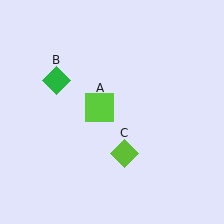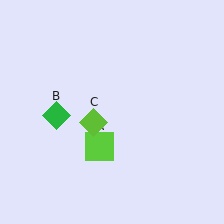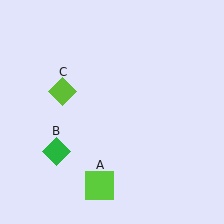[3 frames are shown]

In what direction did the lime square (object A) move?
The lime square (object A) moved down.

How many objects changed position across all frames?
3 objects changed position: lime square (object A), green diamond (object B), lime diamond (object C).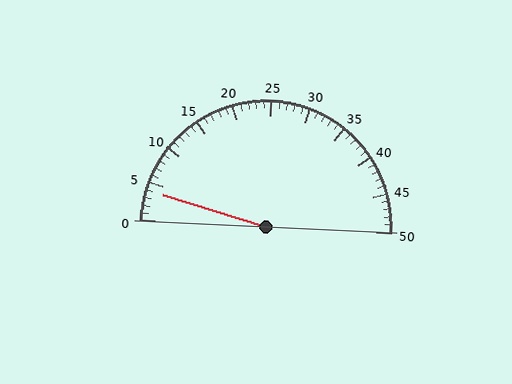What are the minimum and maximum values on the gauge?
The gauge ranges from 0 to 50.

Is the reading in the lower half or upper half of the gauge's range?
The reading is in the lower half of the range (0 to 50).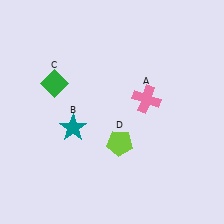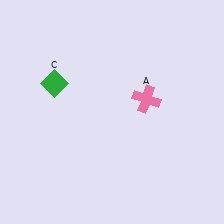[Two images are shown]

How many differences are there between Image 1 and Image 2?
There are 2 differences between the two images.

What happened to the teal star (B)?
The teal star (B) was removed in Image 2. It was in the bottom-left area of Image 1.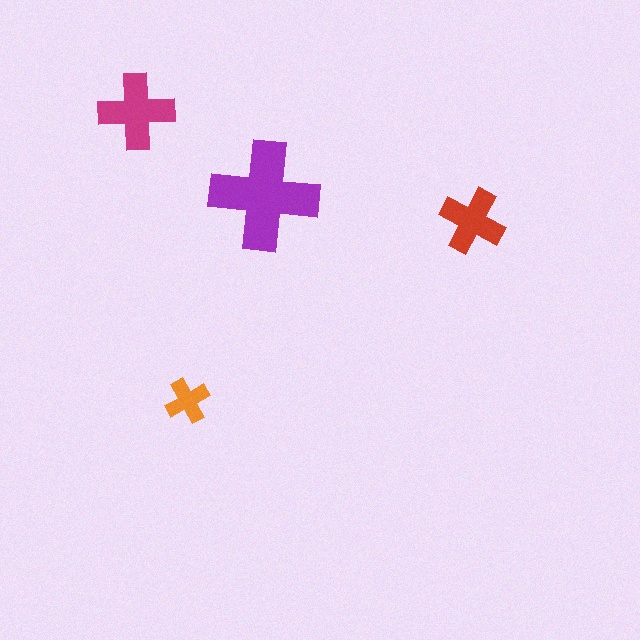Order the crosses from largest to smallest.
the purple one, the magenta one, the red one, the orange one.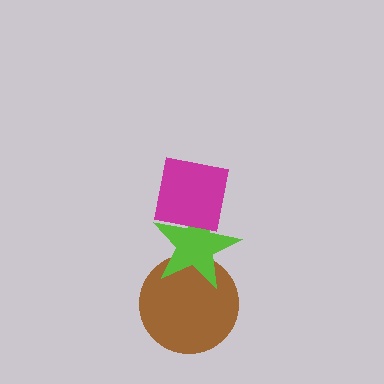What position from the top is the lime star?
The lime star is 2nd from the top.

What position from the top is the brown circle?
The brown circle is 3rd from the top.